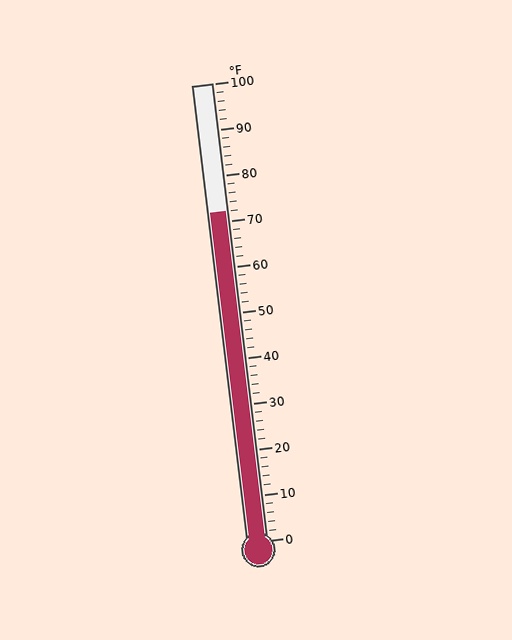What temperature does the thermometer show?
The thermometer shows approximately 72°F.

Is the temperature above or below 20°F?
The temperature is above 20°F.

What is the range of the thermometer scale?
The thermometer scale ranges from 0°F to 100°F.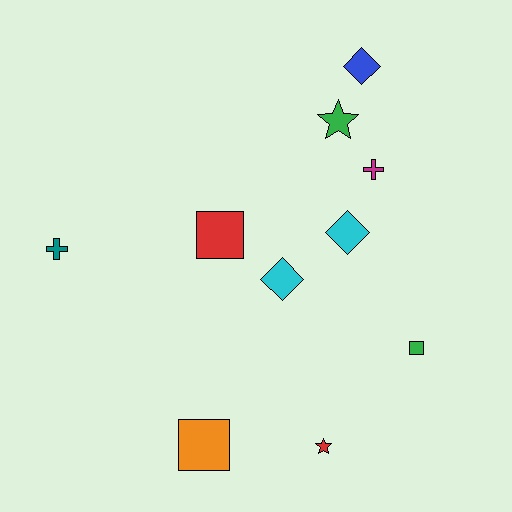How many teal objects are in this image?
There is 1 teal object.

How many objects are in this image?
There are 10 objects.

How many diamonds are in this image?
There are 3 diamonds.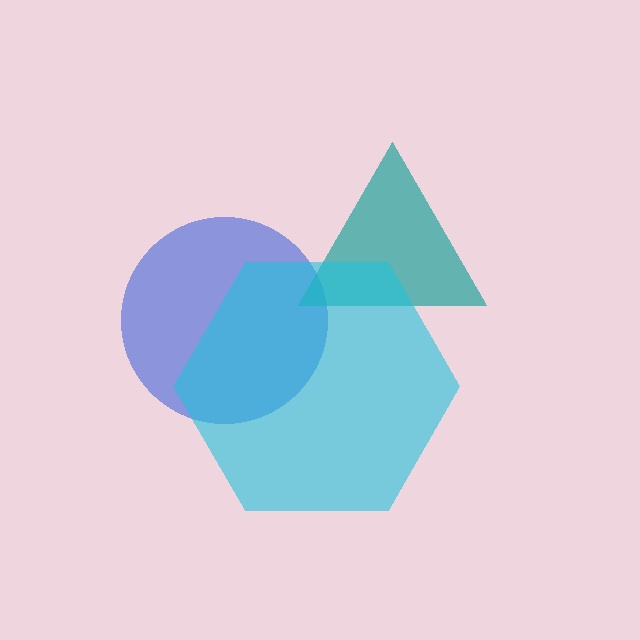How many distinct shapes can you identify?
There are 3 distinct shapes: a blue circle, a teal triangle, a cyan hexagon.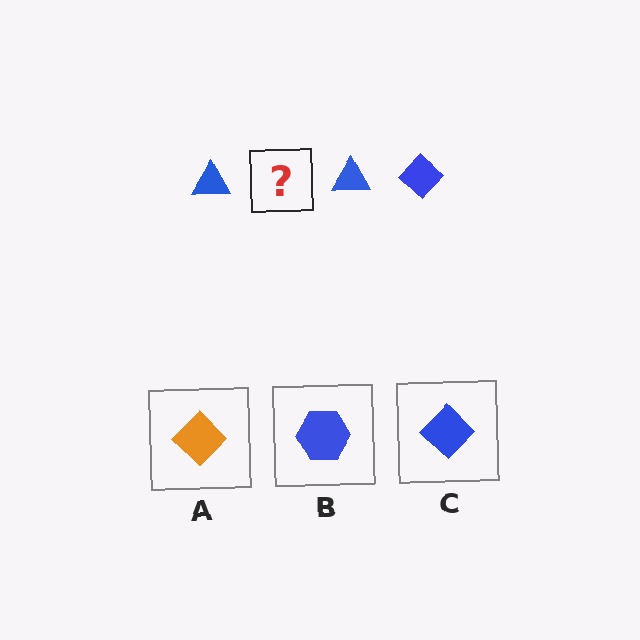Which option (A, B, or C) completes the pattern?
C.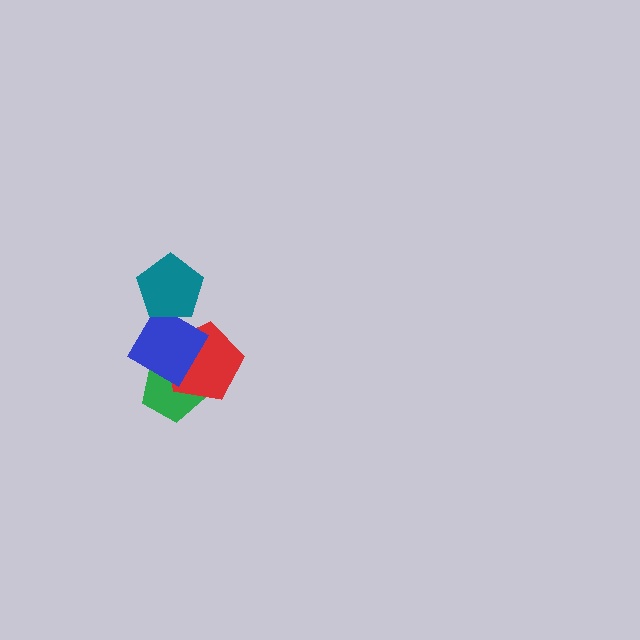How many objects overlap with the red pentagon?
2 objects overlap with the red pentagon.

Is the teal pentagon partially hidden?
No, no other shape covers it.